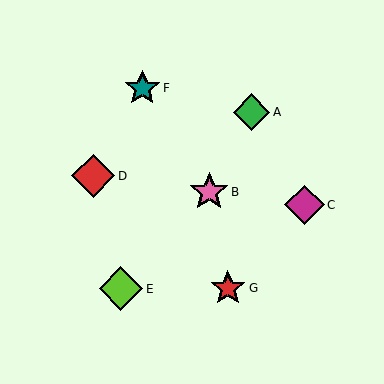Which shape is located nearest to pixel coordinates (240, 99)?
The green diamond (labeled A) at (252, 112) is nearest to that location.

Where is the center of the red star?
The center of the red star is at (228, 288).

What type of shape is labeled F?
Shape F is a teal star.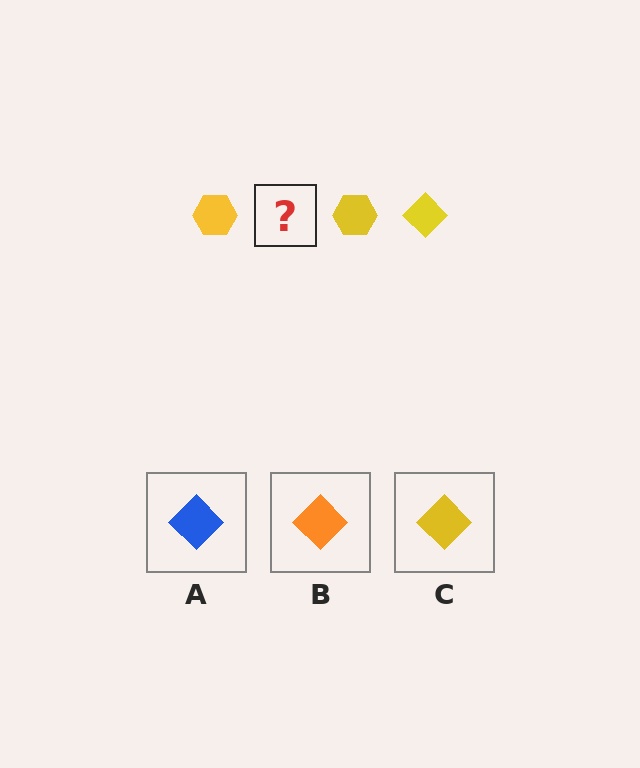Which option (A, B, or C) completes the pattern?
C.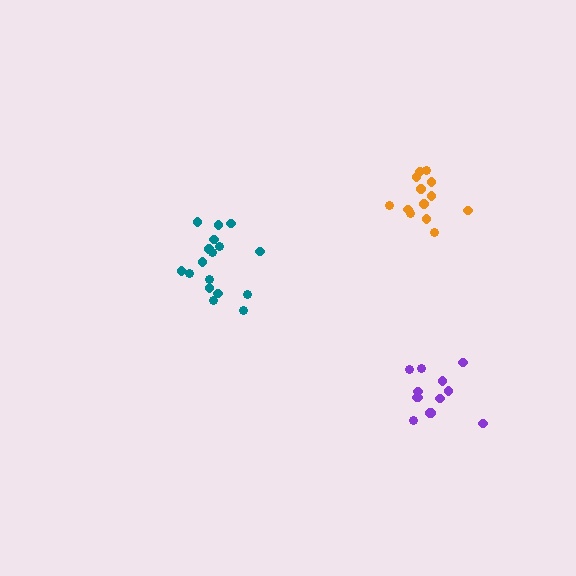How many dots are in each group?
Group 1: 17 dots, Group 2: 13 dots, Group 3: 13 dots (43 total).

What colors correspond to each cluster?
The clusters are colored: teal, orange, purple.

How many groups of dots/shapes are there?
There are 3 groups.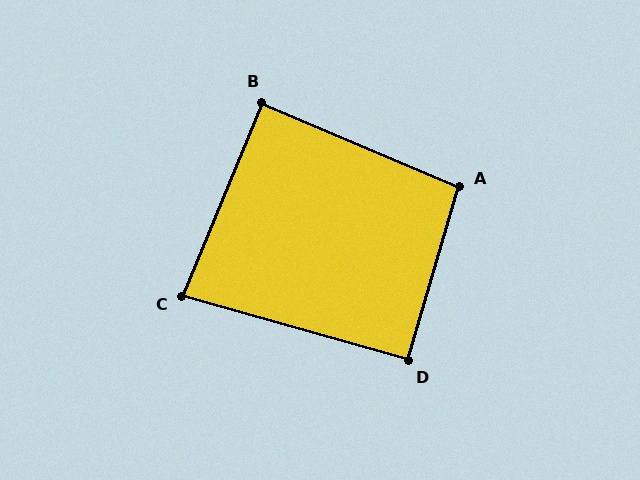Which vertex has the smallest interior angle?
C, at approximately 83 degrees.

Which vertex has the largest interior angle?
A, at approximately 97 degrees.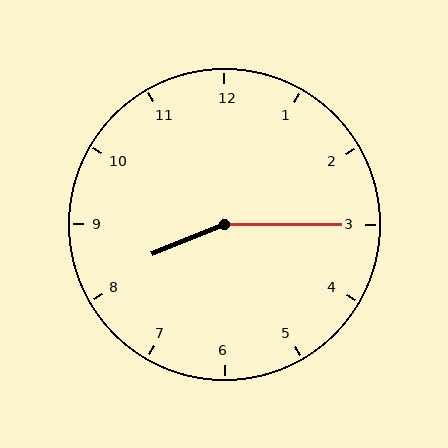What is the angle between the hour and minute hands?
Approximately 158 degrees.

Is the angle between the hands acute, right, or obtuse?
It is obtuse.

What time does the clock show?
8:15.